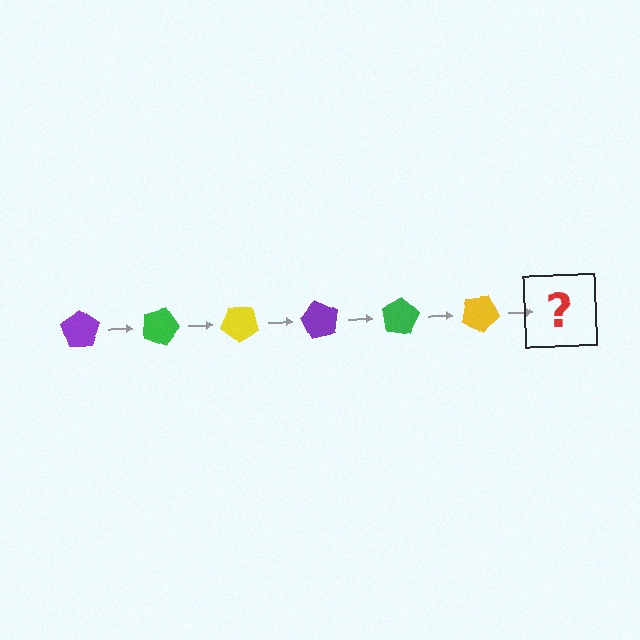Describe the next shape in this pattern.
It should be a purple pentagon, rotated 120 degrees from the start.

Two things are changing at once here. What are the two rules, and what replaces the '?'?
The two rules are that it rotates 20 degrees each step and the color cycles through purple, green, and yellow. The '?' should be a purple pentagon, rotated 120 degrees from the start.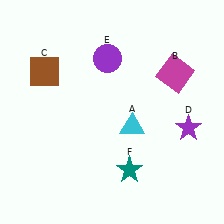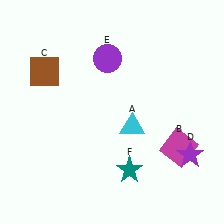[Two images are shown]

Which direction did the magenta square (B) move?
The magenta square (B) moved down.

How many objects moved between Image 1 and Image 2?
2 objects moved between the two images.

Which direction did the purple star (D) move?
The purple star (D) moved down.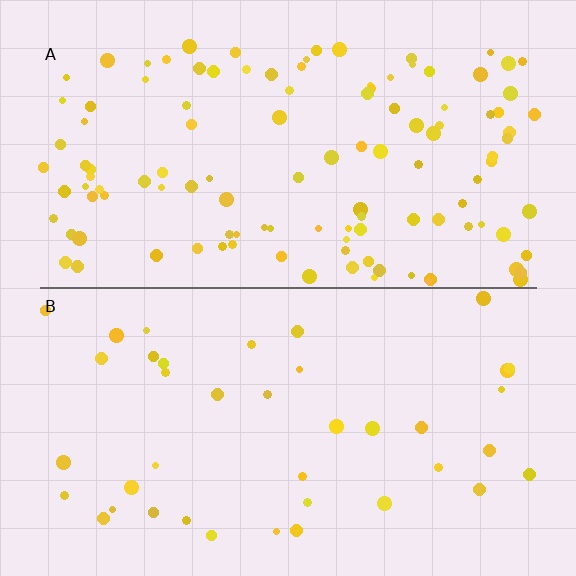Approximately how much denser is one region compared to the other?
Approximately 2.9× — region A over region B.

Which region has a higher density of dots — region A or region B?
A (the top).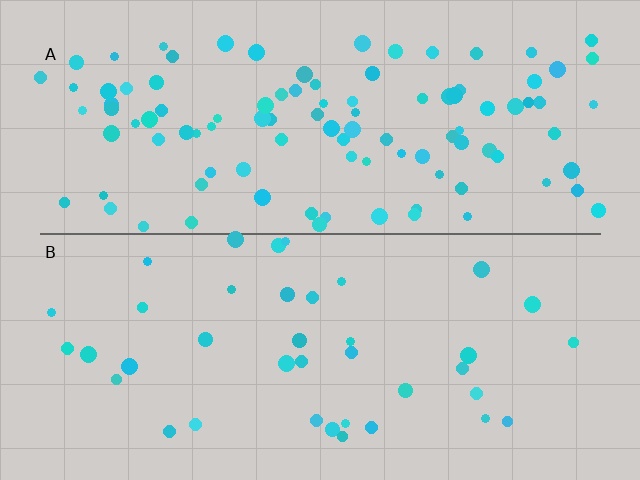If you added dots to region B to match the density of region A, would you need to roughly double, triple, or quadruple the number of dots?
Approximately triple.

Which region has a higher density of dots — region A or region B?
A (the top).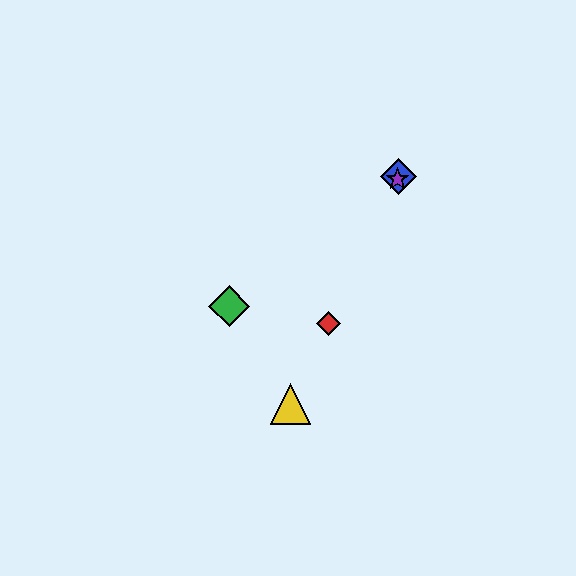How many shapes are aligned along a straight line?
4 shapes (the red diamond, the blue diamond, the yellow triangle, the purple star) are aligned along a straight line.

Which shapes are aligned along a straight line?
The red diamond, the blue diamond, the yellow triangle, the purple star are aligned along a straight line.